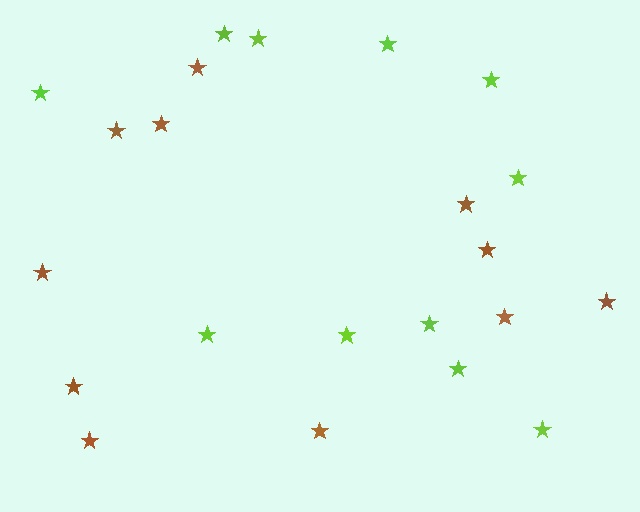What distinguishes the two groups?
There are 2 groups: one group of brown stars (11) and one group of lime stars (11).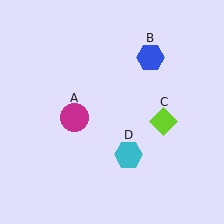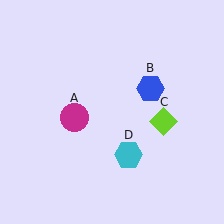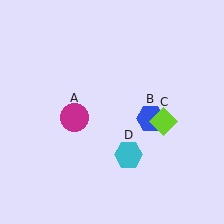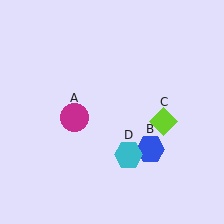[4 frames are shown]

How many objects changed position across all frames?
1 object changed position: blue hexagon (object B).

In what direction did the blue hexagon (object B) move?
The blue hexagon (object B) moved down.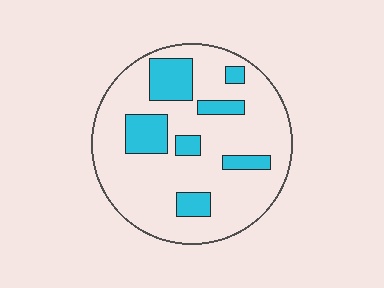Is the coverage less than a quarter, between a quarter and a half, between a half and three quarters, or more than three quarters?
Less than a quarter.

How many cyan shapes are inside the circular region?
7.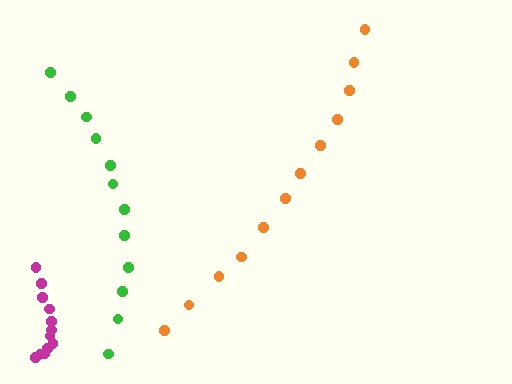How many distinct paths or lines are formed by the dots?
There are 3 distinct paths.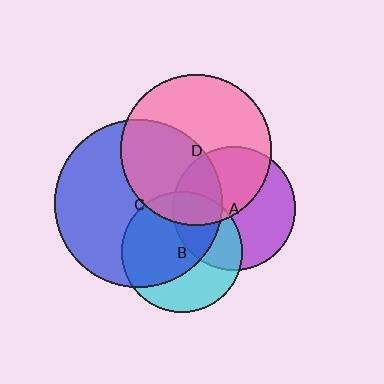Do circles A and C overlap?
Yes.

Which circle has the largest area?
Circle C (blue).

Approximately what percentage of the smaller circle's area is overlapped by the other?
Approximately 30%.